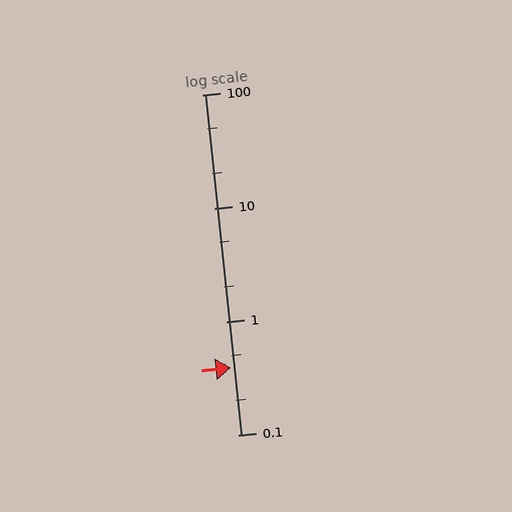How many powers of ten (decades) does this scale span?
The scale spans 3 decades, from 0.1 to 100.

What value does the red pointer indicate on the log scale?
The pointer indicates approximately 0.39.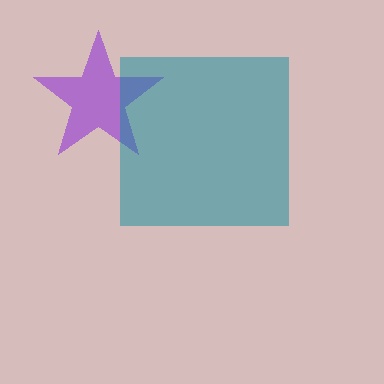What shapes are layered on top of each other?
The layered shapes are: a purple star, a teal square.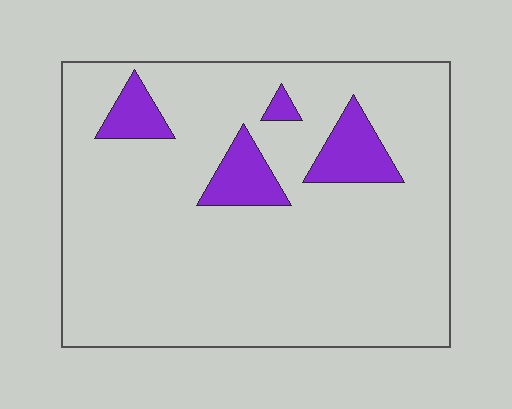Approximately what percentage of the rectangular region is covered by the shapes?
Approximately 10%.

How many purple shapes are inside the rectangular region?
4.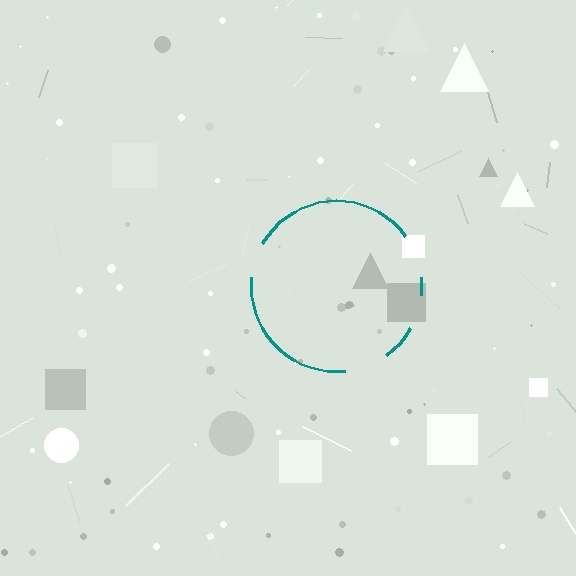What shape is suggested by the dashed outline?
The dashed outline suggests a circle.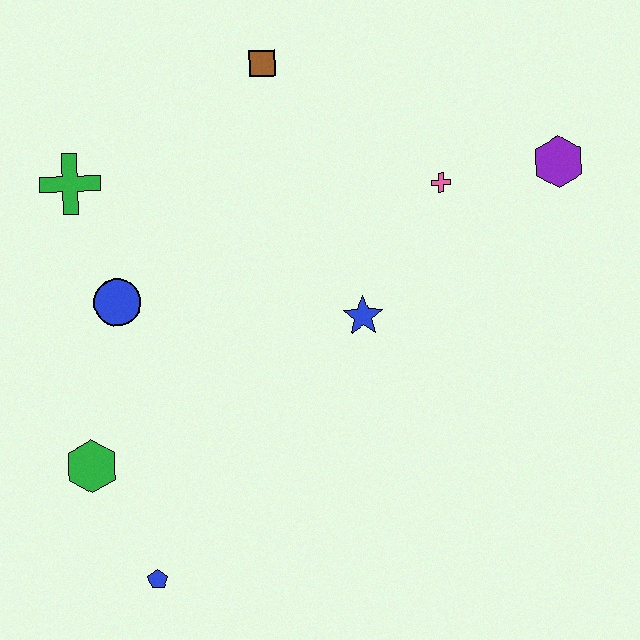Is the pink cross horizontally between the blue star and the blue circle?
No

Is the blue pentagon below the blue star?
Yes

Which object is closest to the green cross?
The blue circle is closest to the green cross.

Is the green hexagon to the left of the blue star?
Yes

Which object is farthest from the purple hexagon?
The blue pentagon is farthest from the purple hexagon.